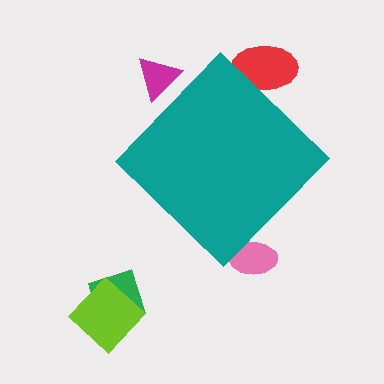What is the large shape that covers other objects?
A teal diamond.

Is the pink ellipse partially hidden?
Yes, the pink ellipse is partially hidden behind the teal diamond.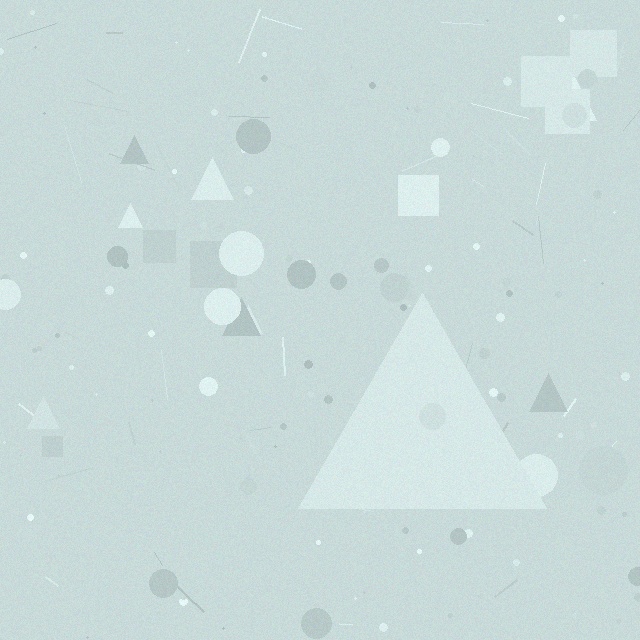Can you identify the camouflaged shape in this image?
The camouflaged shape is a triangle.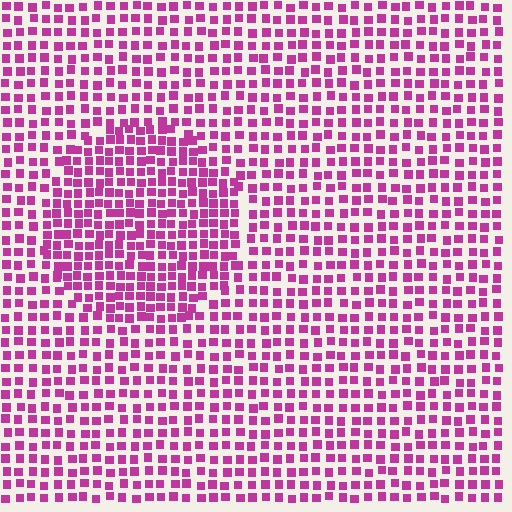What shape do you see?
I see a circle.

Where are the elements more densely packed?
The elements are more densely packed inside the circle boundary.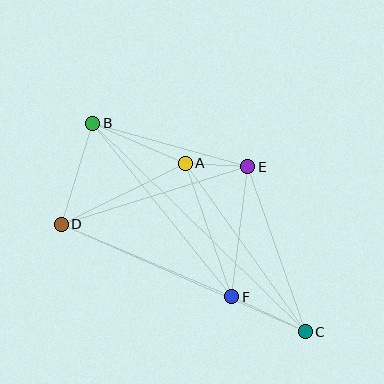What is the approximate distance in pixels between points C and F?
The distance between C and F is approximately 81 pixels.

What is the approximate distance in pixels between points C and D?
The distance between C and D is approximately 266 pixels.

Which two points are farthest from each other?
Points B and C are farthest from each other.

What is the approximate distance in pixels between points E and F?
The distance between E and F is approximately 131 pixels.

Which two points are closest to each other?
Points A and E are closest to each other.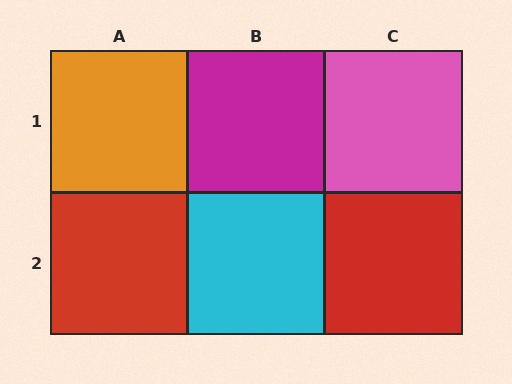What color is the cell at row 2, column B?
Cyan.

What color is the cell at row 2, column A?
Red.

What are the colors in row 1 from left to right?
Orange, magenta, pink.